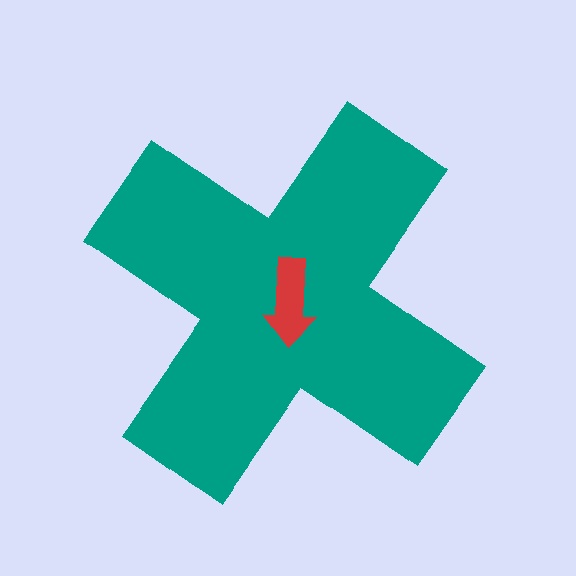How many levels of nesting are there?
2.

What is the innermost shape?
The red arrow.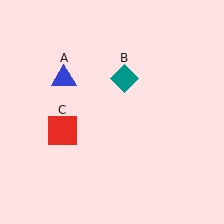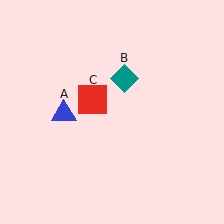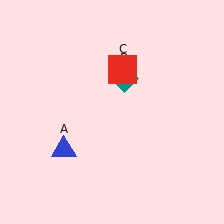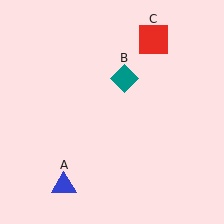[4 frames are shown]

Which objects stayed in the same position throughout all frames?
Teal diamond (object B) remained stationary.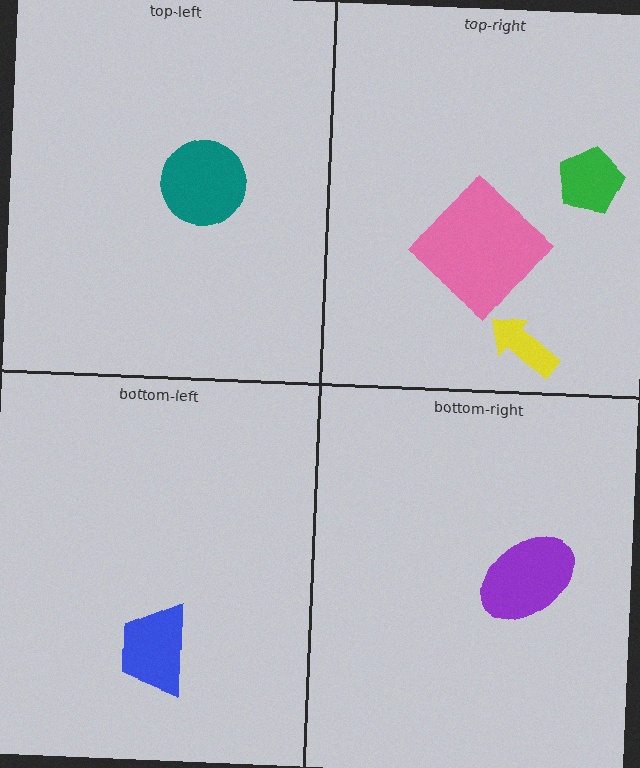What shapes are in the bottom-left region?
The blue trapezoid.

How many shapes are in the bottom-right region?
1.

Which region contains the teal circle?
The top-left region.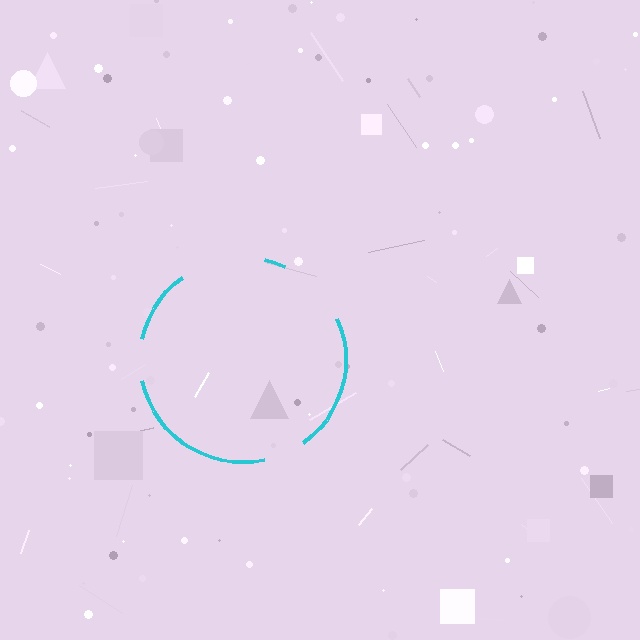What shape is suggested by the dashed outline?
The dashed outline suggests a circle.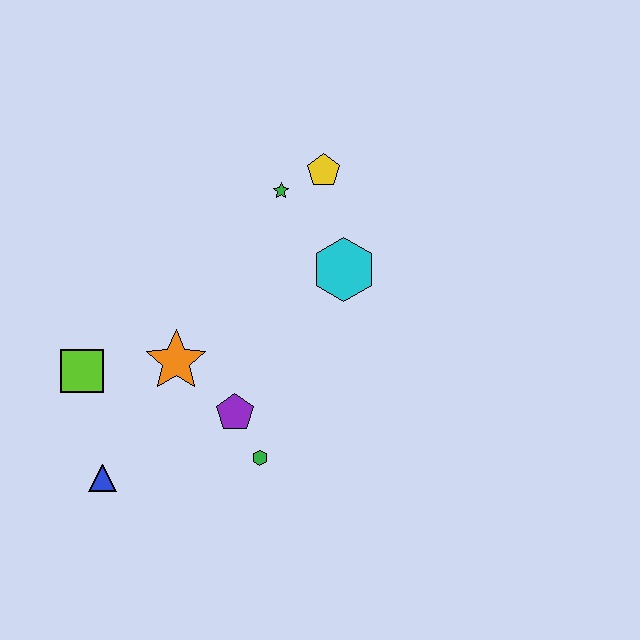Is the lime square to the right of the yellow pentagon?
No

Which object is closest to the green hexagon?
The purple pentagon is closest to the green hexagon.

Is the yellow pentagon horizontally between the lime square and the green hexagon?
No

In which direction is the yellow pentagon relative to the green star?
The yellow pentagon is to the right of the green star.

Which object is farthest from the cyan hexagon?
The blue triangle is farthest from the cyan hexagon.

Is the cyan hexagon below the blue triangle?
No